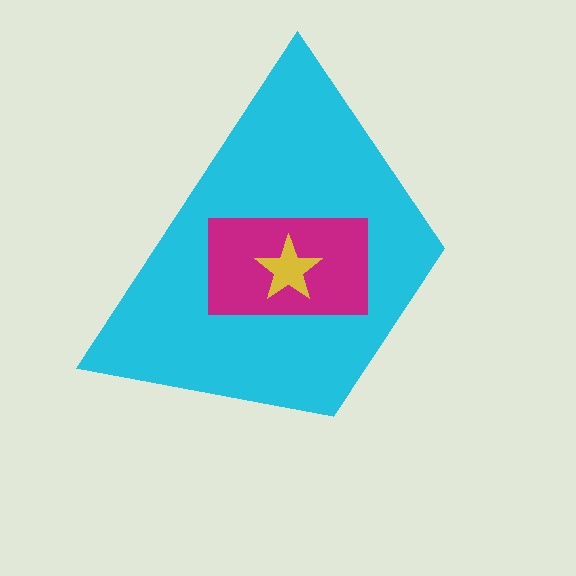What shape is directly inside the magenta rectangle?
The yellow star.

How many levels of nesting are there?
3.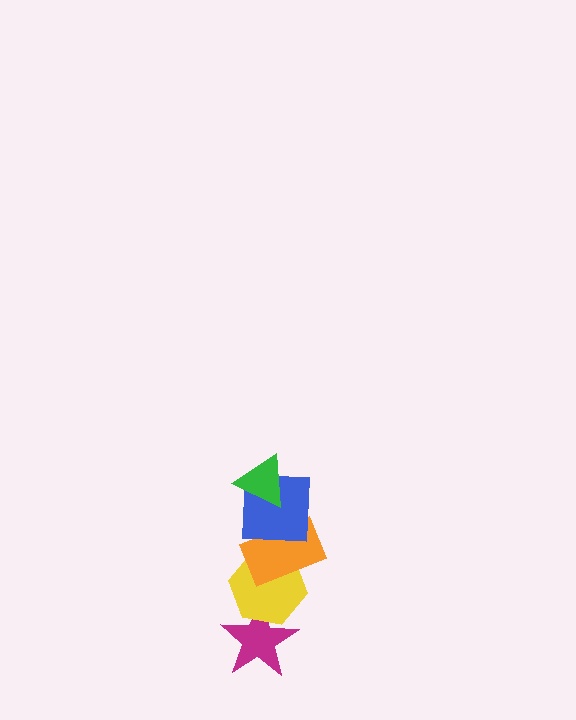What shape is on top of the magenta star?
The yellow hexagon is on top of the magenta star.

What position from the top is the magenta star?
The magenta star is 5th from the top.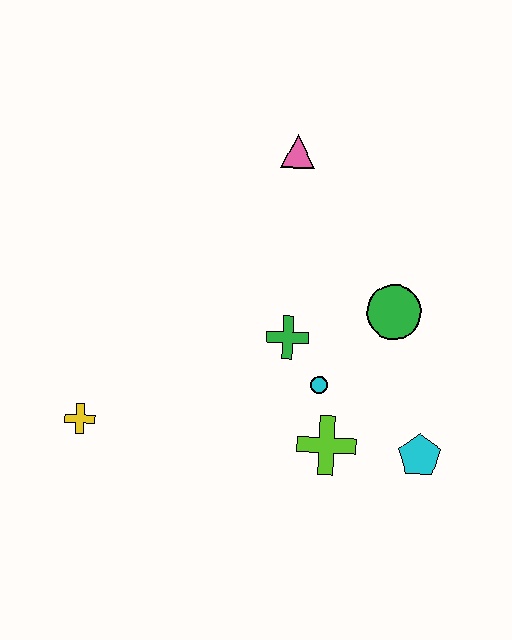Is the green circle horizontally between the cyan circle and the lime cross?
No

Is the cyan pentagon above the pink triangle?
No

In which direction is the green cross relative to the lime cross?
The green cross is above the lime cross.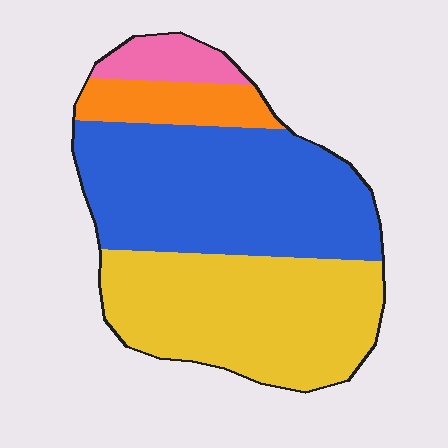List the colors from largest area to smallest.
From largest to smallest: blue, yellow, orange, pink.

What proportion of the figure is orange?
Orange covers 10% of the figure.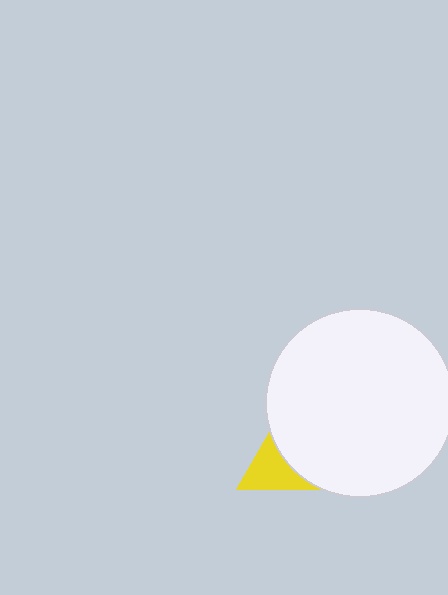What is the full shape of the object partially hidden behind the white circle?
The partially hidden object is a yellow triangle.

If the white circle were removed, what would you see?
You would see the complete yellow triangle.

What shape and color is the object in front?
The object in front is a white circle.